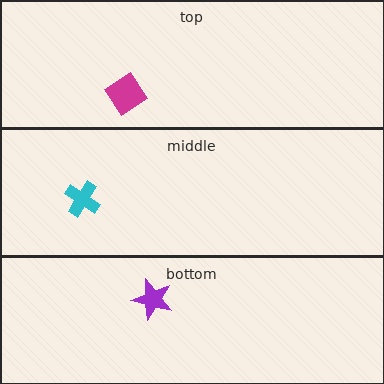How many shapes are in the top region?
1.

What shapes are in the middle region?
The cyan cross.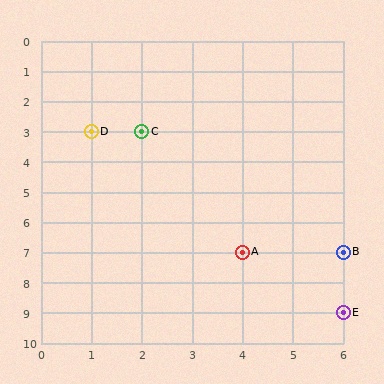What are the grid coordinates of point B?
Point B is at grid coordinates (6, 7).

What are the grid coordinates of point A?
Point A is at grid coordinates (4, 7).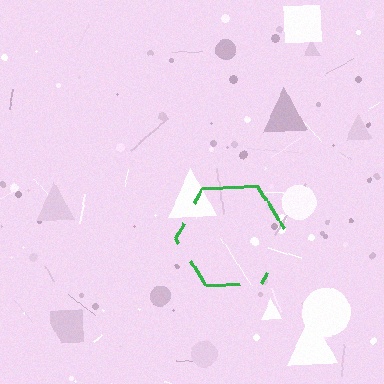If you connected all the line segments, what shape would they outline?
They would outline a hexagon.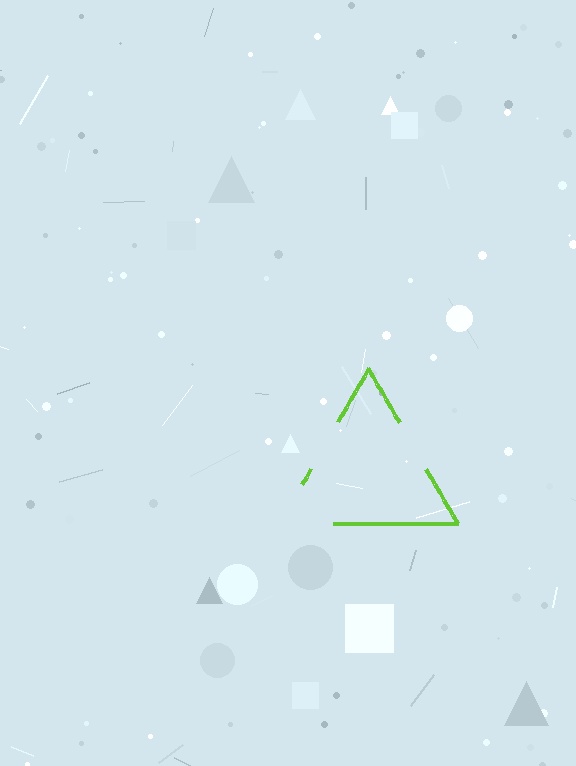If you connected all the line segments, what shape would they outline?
They would outline a triangle.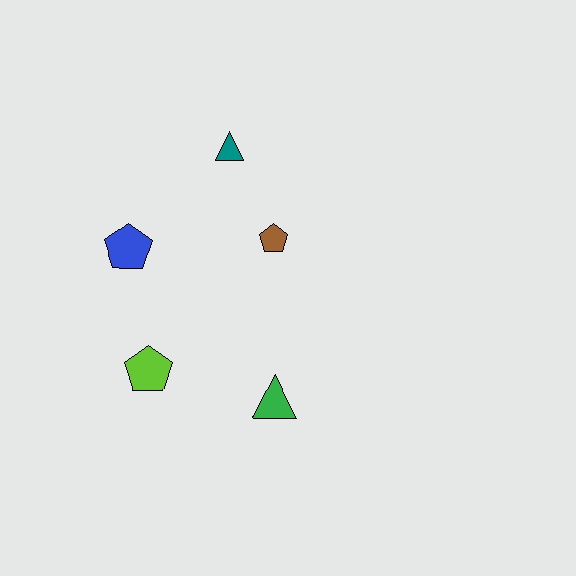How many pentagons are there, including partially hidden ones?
There are 3 pentagons.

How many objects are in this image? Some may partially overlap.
There are 5 objects.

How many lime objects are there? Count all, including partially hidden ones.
There is 1 lime object.